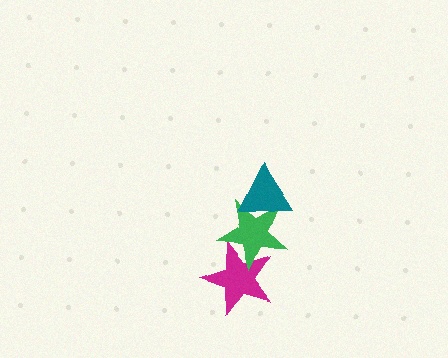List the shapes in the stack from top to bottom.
From top to bottom: the teal triangle, the green star, the magenta star.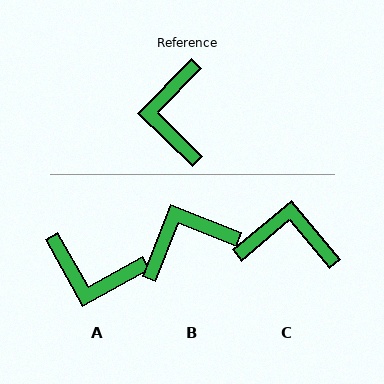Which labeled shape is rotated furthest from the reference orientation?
C, about 96 degrees away.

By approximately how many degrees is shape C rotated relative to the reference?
Approximately 96 degrees clockwise.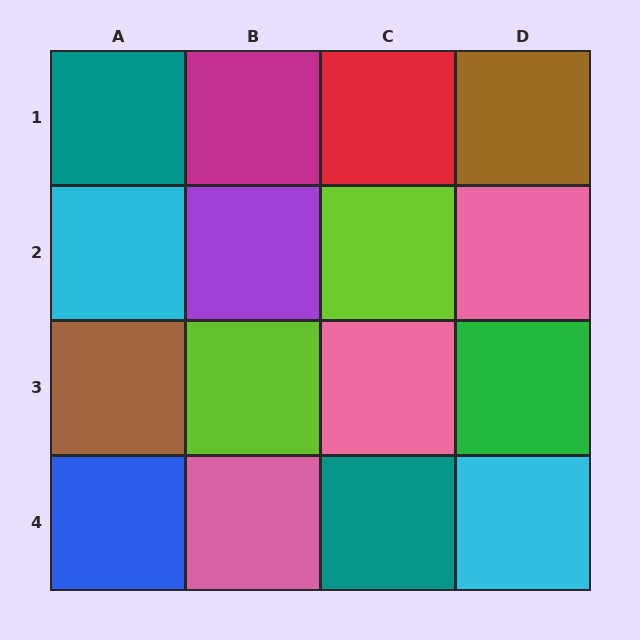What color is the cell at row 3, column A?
Brown.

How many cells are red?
1 cell is red.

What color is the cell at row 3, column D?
Green.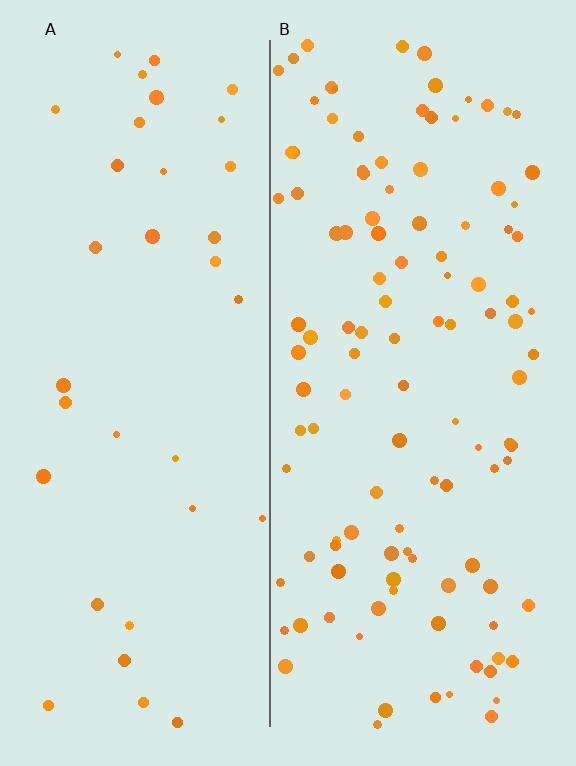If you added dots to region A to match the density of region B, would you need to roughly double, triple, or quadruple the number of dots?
Approximately triple.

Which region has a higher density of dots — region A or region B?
B (the right).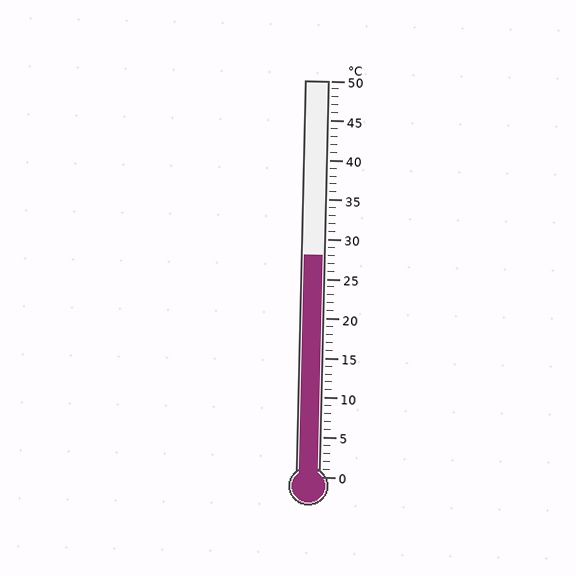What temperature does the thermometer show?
The thermometer shows approximately 28°C.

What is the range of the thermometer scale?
The thermometer scale ranges from 0°C to 50°C.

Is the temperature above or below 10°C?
The temperature is above 10°C.